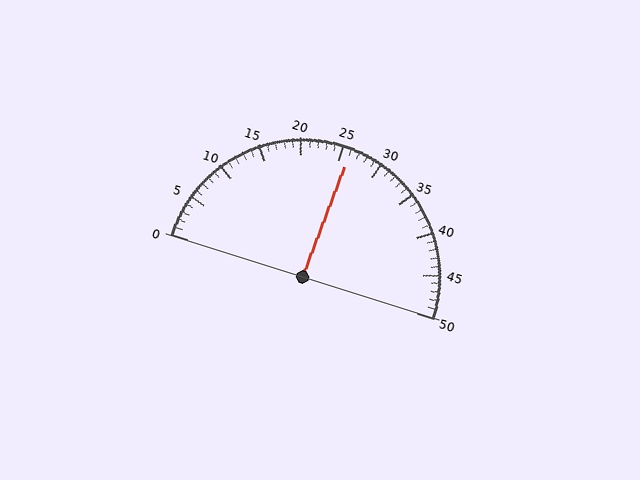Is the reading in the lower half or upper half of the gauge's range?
The reading is in the upper half of the range (0 to 50).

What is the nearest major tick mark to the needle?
The nearest major tick mark is 25.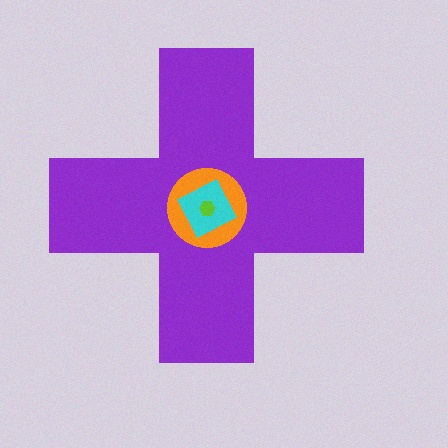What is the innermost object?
The lime hexagon.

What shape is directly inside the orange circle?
The cyan diamond.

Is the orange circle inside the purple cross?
Yes.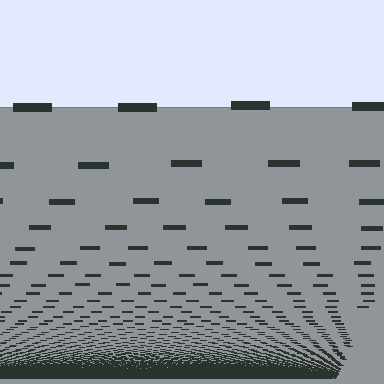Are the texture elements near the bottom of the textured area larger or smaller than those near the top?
Smaller. The gradient is inverted — elements near the bottom are smaller and denser.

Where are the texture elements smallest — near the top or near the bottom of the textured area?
Near the bottom.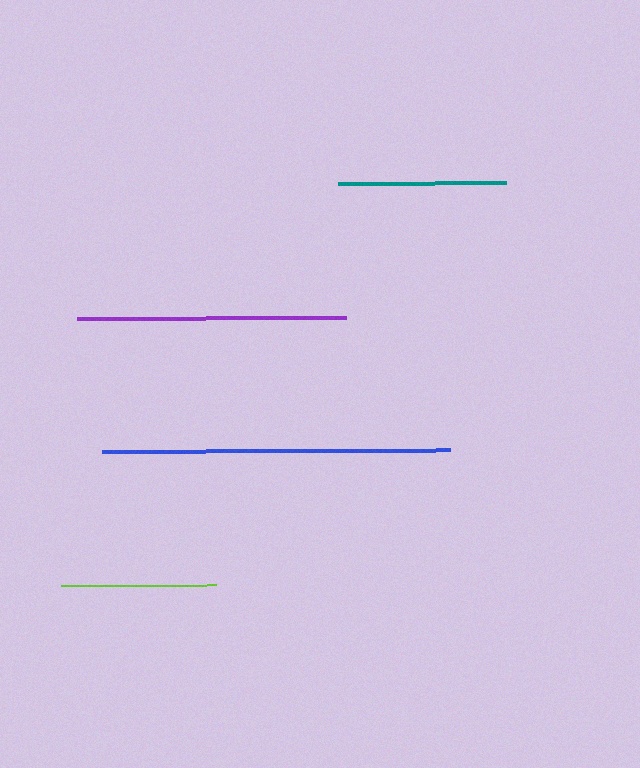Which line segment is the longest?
The blue line is the longest at approximately 348 pixels.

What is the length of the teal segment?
The teal segment is approximately 167 pixels long.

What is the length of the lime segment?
The lime segment is approximately 154 pixels long.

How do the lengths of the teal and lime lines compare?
The teal and lime lines are approximately the same length.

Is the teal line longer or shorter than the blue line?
The blue line is longer than the teal line.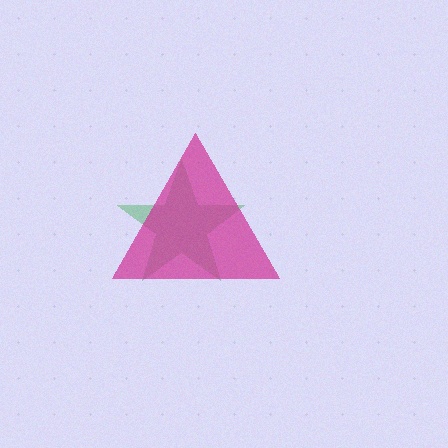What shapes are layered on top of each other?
The layered shapes are: a green star, a magenta triangle.